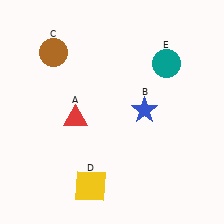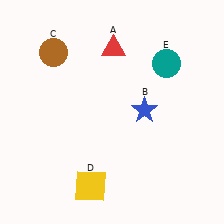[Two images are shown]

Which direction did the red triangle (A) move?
The red triangle (A) moved up.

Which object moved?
The red triangle (A) moved up.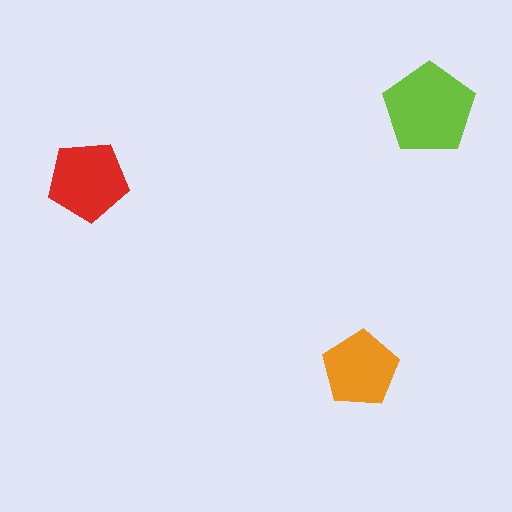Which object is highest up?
The lime pentagon is topmost.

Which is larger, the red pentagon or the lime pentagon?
The lime one.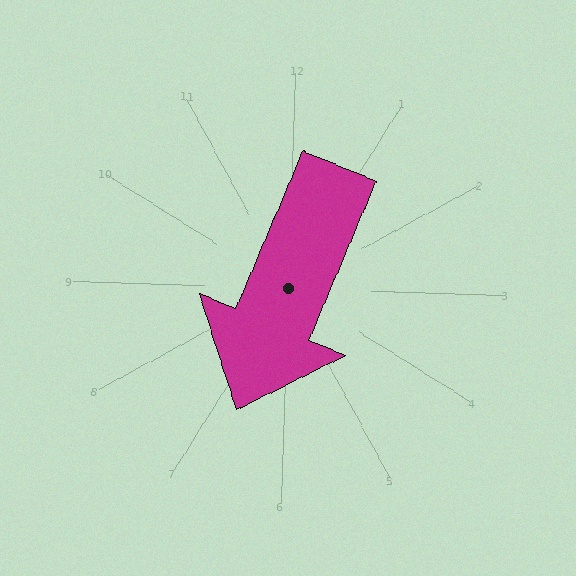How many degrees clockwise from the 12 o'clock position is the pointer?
Approximately 201 degrees.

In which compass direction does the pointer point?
South.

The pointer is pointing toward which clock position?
Roughly 7 o'clock.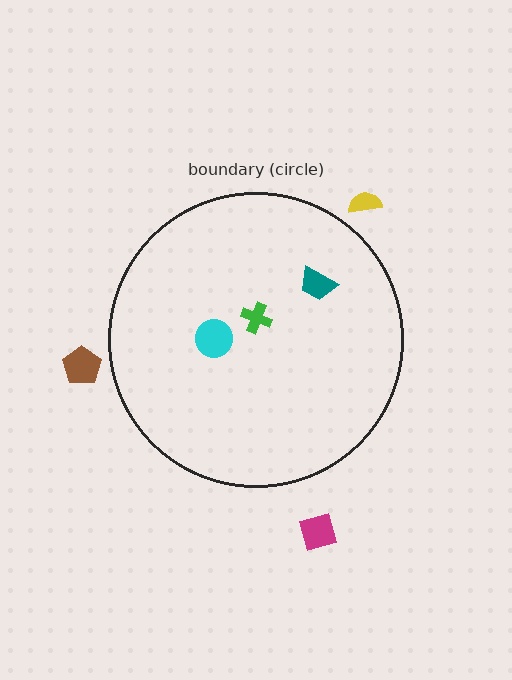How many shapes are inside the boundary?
3 inside, 3 outside.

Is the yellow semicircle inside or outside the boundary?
Outside.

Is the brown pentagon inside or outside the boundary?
Outside.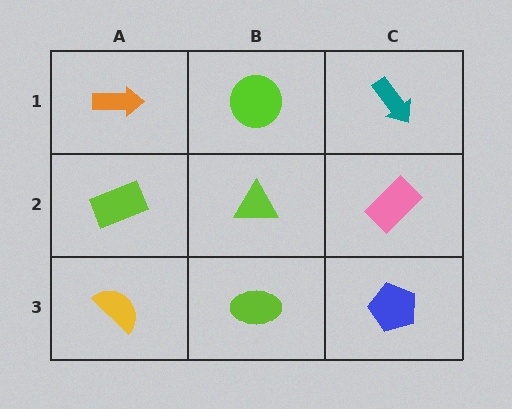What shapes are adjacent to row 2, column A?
An orange arrow (row 1, column A), a yellow semicircle (row 3, column A), a lime triangle (row 2, column B).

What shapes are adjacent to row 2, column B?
A lime circle (row 1, column B), a lime ellipse (row 3, column B), a lime rectangle (row 2, column A), a pink rectangle (row 2, column C).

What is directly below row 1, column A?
A lime rectangle.